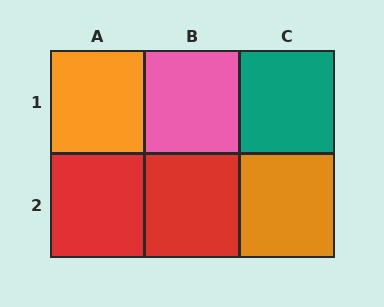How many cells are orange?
2 cells are orange.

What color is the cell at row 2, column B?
Red.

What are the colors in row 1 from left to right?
Orange, pink, teal.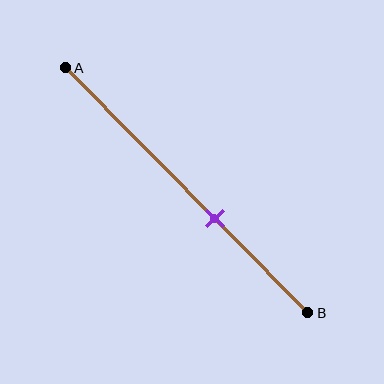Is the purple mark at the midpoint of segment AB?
No, the mark is at about 60% from A, not at the 50% midpoint.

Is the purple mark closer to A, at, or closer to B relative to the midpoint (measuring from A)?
The purple mark is closer to point B than the midpoint of segment AB.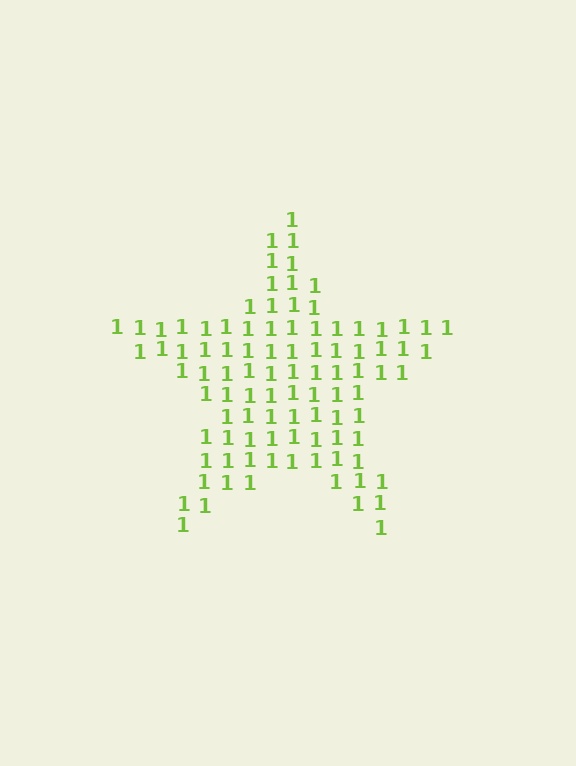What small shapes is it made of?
It is made of small digit 1's.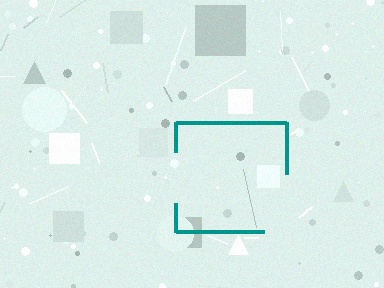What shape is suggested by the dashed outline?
The dashed outline suggests a square.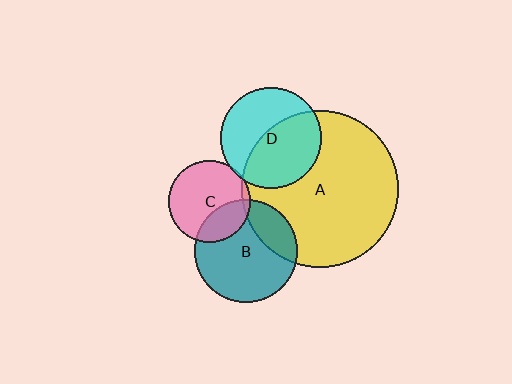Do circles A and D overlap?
Yes.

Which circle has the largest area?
Circle A (yellow).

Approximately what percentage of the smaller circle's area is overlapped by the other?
Approximately 50%.